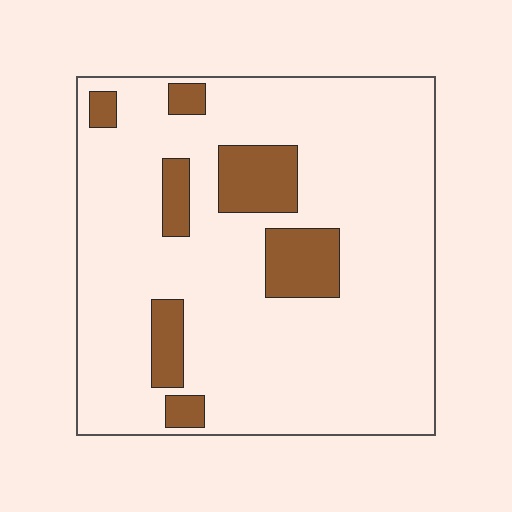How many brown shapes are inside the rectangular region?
7.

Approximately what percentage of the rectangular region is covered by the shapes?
Approximately 15%.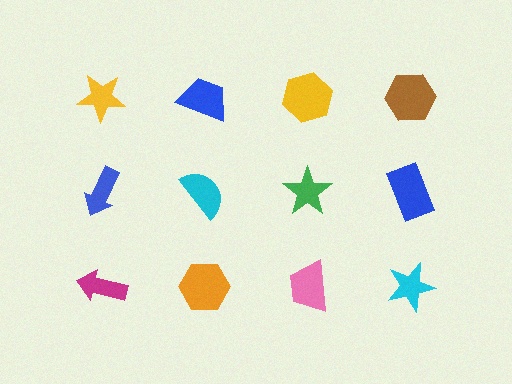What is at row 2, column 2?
A cyan semicircle.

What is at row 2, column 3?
A green star.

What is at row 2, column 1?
A blue arrow.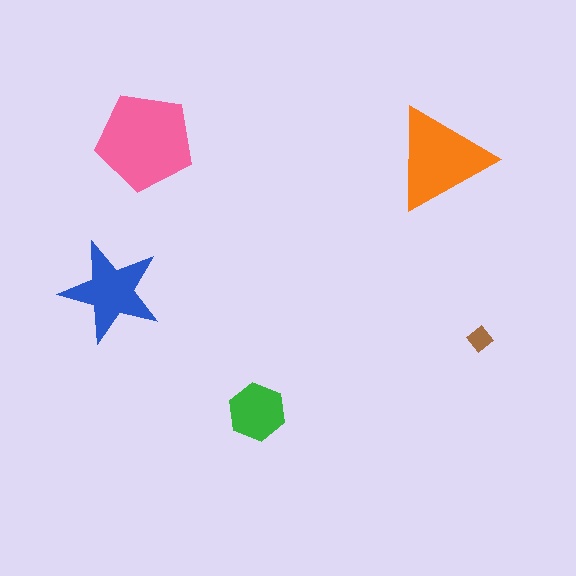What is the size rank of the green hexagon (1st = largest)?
4th.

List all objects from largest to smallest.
The pink pentagon, the orange triangle, the blue star, the green hexagon, the brown diamond.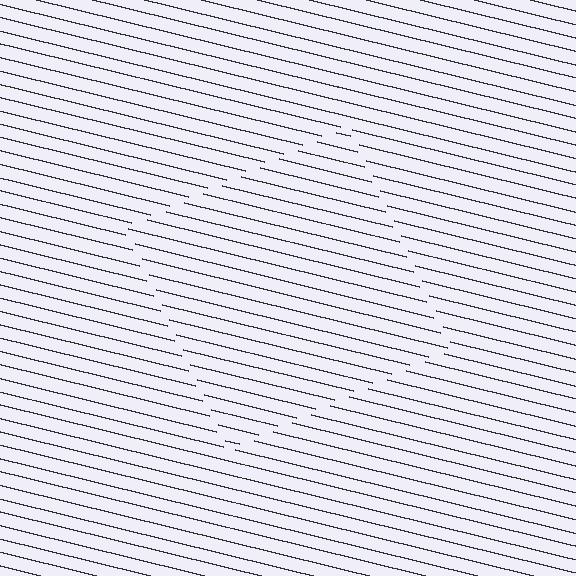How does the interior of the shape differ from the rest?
The interior of the shape contains the same grating, shifted by half a period — the contour is defined by the phase discontinuity where line-ends from the inner and outer gratings abut.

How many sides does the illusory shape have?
4 sides — the line-ends trace a square.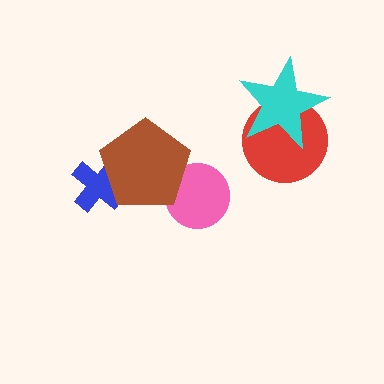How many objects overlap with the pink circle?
1 object overlaps with the pink circle.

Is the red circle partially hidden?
Yes, it is partially covered by another shape.